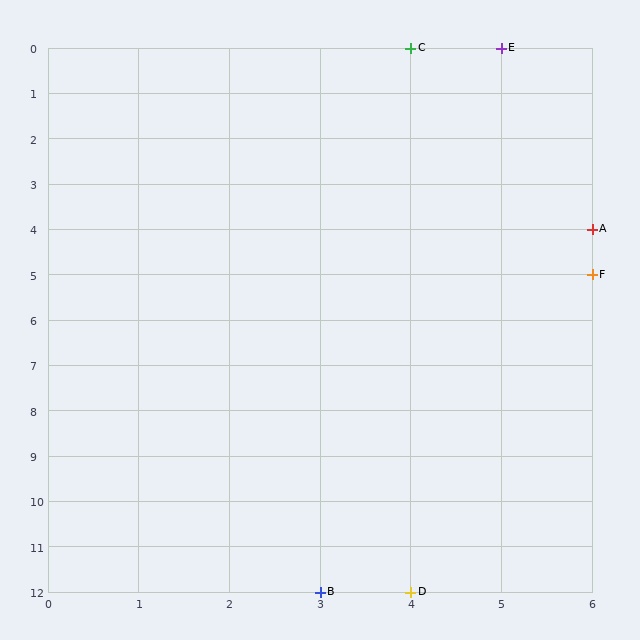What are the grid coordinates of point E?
Point E is at grid coordinates (5, 0).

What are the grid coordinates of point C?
Point C is at grid coordinates (4, 0).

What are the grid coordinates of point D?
Point D is at grid coordinates (4, 12).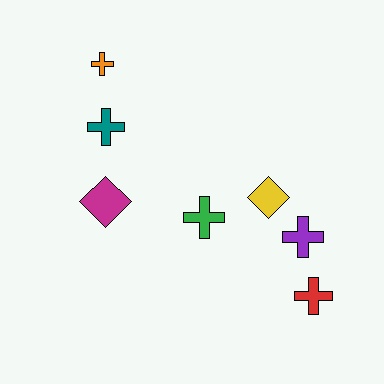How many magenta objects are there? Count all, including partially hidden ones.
There is 1 magenta object.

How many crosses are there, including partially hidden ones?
There are 5 crosses.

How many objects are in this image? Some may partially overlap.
There are 7 objects.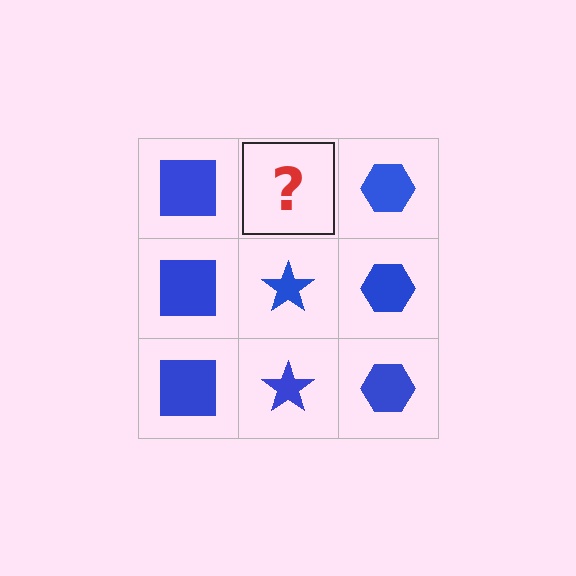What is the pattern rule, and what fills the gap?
The rule is that each column has a consistent shape. The gap should be filled with a blue star.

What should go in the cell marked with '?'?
The missing cell should contain a blue star.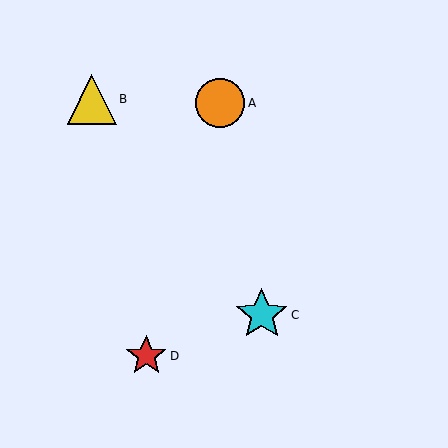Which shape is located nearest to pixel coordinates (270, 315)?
The cyan star (labeled C) at (262, 315) is nearest to that location.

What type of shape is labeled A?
Shape A is an orange circle.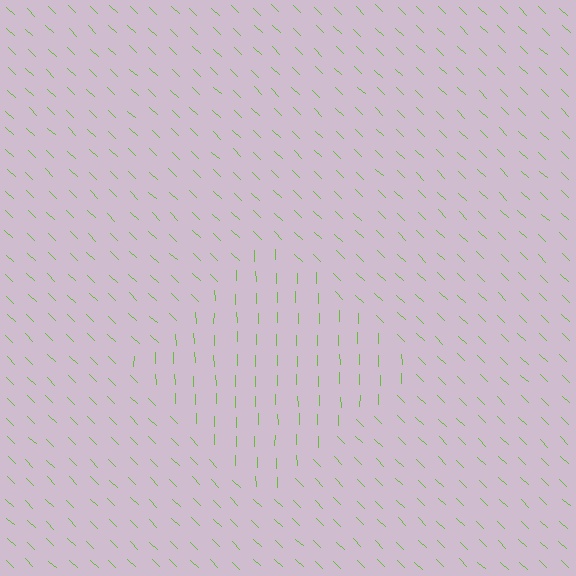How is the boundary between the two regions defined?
The boundary is defined purely by a change in line orientation (approximately 45 degrees difference). All lines are the same color and thickness.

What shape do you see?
I see a diamond.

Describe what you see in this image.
The image is filled with small lime line segments. A diamond region in the image has lines oriented differently from the surrounding lines, creating a visible texture boundary.